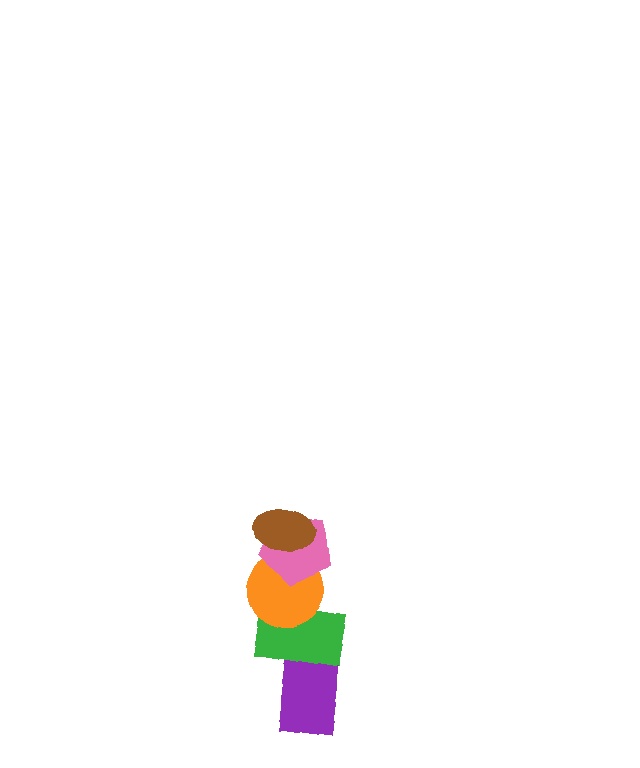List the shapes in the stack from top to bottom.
From top to bottom: the brown ellipse, the pink pentagon, the orange circle, the green rectangle, the purple rectangle.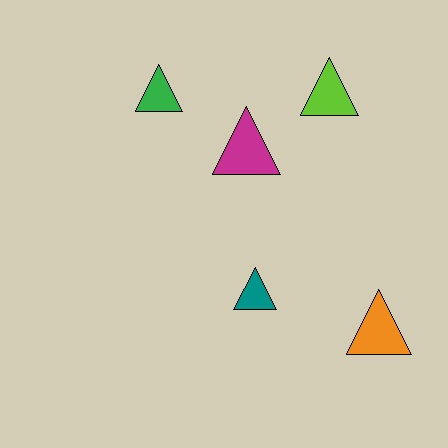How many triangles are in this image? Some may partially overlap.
There are 5 triangles.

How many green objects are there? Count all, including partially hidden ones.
There is 1 green object.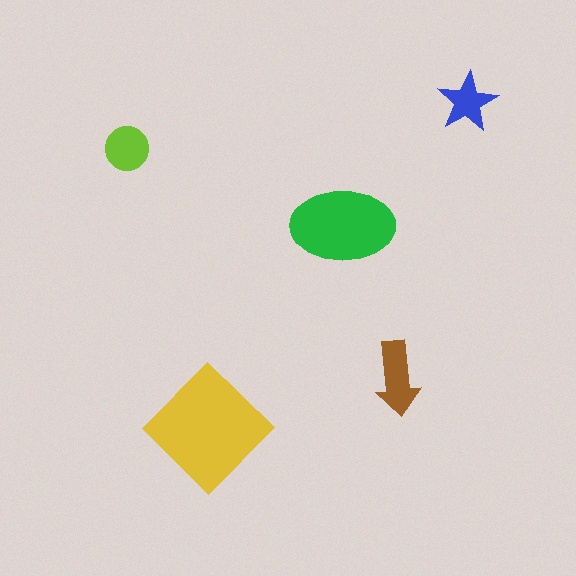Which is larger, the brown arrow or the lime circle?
The brown arrow.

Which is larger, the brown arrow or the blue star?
The brown arrow.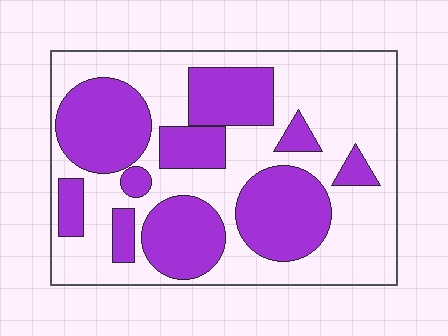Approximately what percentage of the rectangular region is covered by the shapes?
Approximately 40%.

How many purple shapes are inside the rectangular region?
10.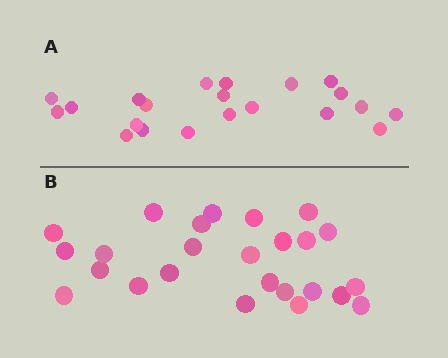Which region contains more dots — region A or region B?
Region B (the bottom region) has more dots.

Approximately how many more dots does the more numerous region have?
Region B has about 4 more dots than region A.